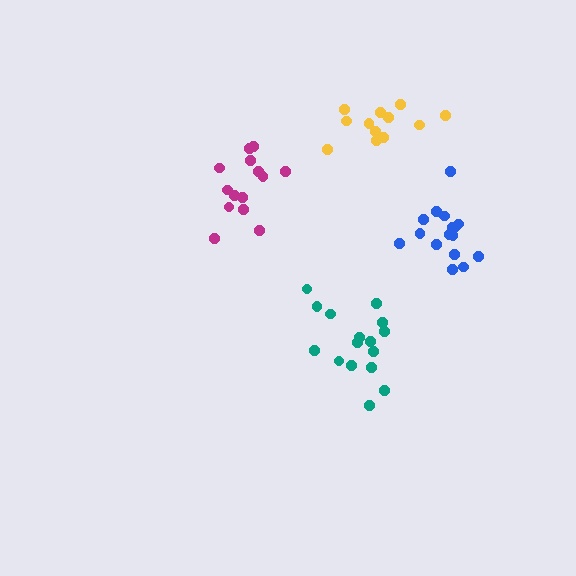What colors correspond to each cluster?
The clusters are colored: blue, teal, magenta, yellow.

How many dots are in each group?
Group 1: 16 dots, Group 2: 16 dots, Group 3: 14 dots, Group 4: 12 dots (58 total).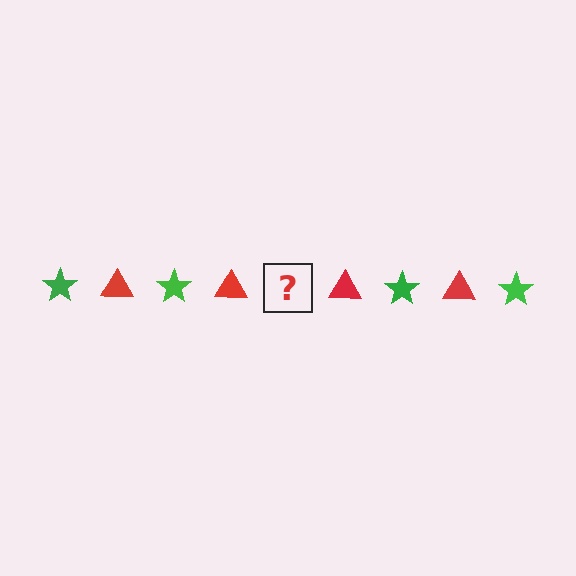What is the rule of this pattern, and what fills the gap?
The rule is that the pattern alternates between green star and red triangle. The gap should be filled with a green star.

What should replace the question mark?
The question mark should be replaced with a green star.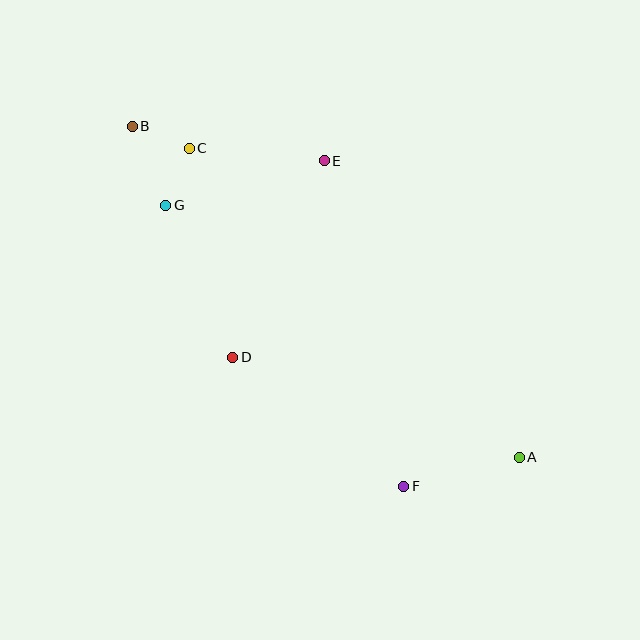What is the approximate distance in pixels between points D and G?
The distance between D and G is approximately 166 pixels.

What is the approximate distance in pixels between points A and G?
The distance between A and G is approximately 434 pixels.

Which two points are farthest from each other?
Points A and B are farthest from each other.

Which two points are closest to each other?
Points B and C are closest to each other.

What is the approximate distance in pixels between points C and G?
The distance between C and G is approximately 62 pixels.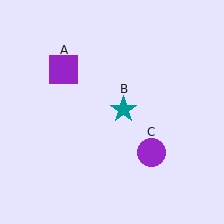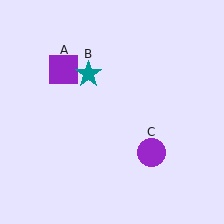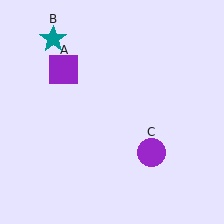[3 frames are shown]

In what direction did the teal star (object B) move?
The teal star (object B) moved up and to the left.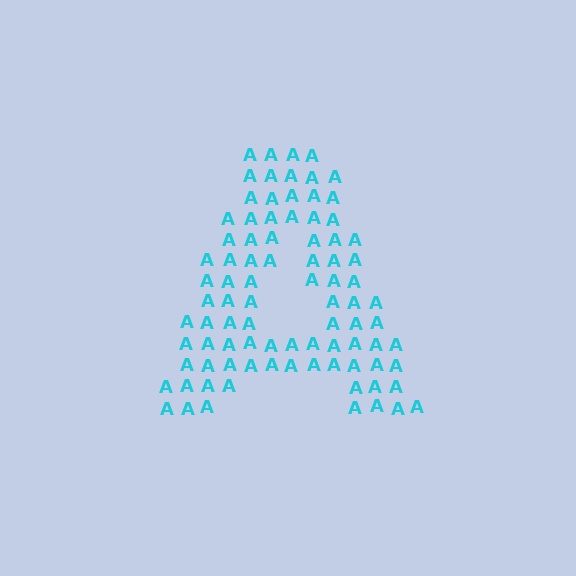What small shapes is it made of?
It is made of small letter A's.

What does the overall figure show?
The overall figure shows the letter A.